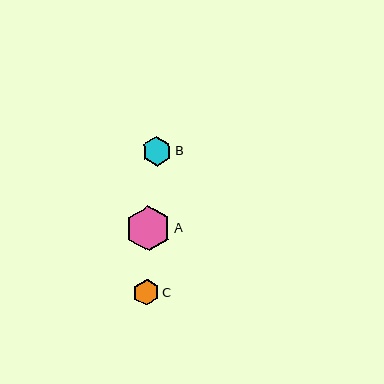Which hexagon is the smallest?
Hexagon C is the smallest with a size of approximately 26 pixels.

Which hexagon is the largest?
Hexagon A is the largest with a size of approximately 45 pixels.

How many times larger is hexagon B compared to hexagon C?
Hexagon B is approximately 1.1 times the size of hexagon C.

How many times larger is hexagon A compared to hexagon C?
Hexagon A is approximately 1.7 times the size of hexagon C.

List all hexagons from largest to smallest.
From largest to smallest: A, B, C.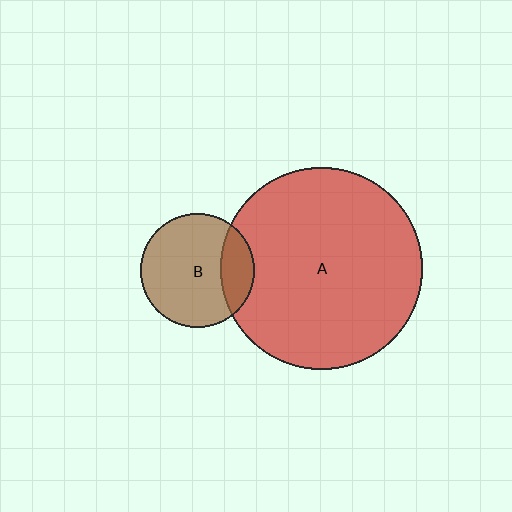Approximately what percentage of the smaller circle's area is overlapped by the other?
Approximately 20%.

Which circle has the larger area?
Circle A (red).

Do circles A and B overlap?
Yes.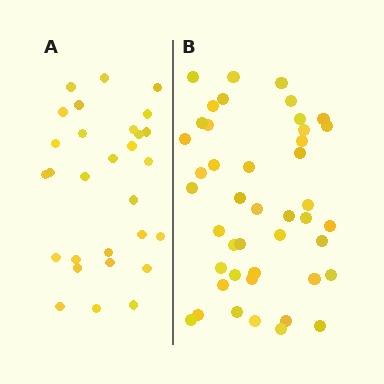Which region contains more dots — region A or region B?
Region B (the right region) has more dots.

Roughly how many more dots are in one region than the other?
Region B has approximately 15 more dots than region A.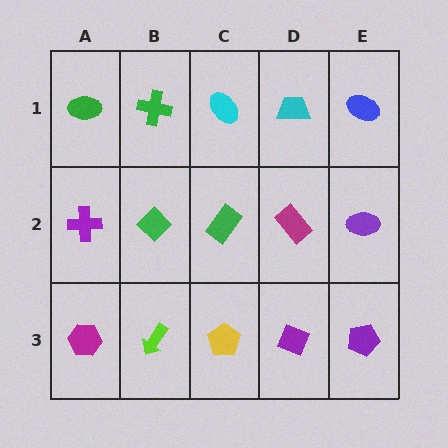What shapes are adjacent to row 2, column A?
A green ellipse (row 1, column A), a magenta hexagon (row 3, column A), a green diamond (row 2, column B).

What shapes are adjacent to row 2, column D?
A cyan trapezoid (row 1, column D), a purple diamond (row 3, column D), a green rectangle (row 2, column C), a purple ellipse (row 2, column E).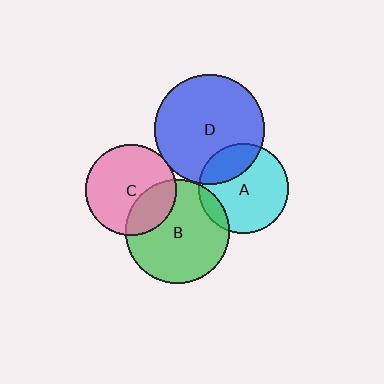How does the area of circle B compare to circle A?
Approximately 1.3 times.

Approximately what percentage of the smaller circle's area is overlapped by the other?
Approximately 25%.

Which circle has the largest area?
Circle D (blue).